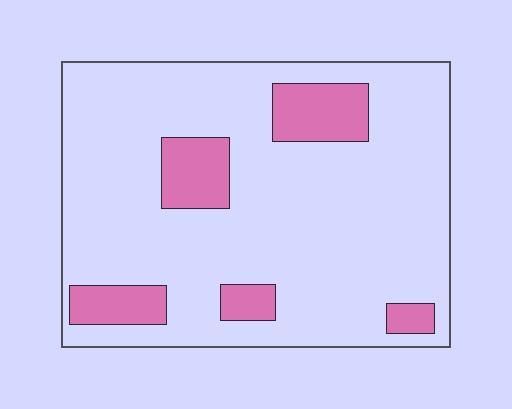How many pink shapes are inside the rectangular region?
5.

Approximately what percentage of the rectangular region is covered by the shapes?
Approximately 15%.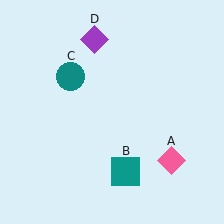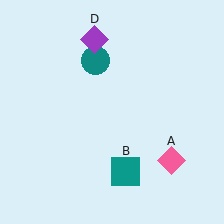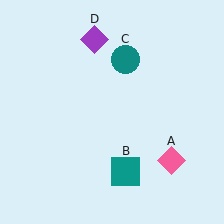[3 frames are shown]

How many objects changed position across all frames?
1 object changed position: teal circle (object C).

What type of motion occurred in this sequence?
The teal circle (object C) rotated clockwise around the center of the scene.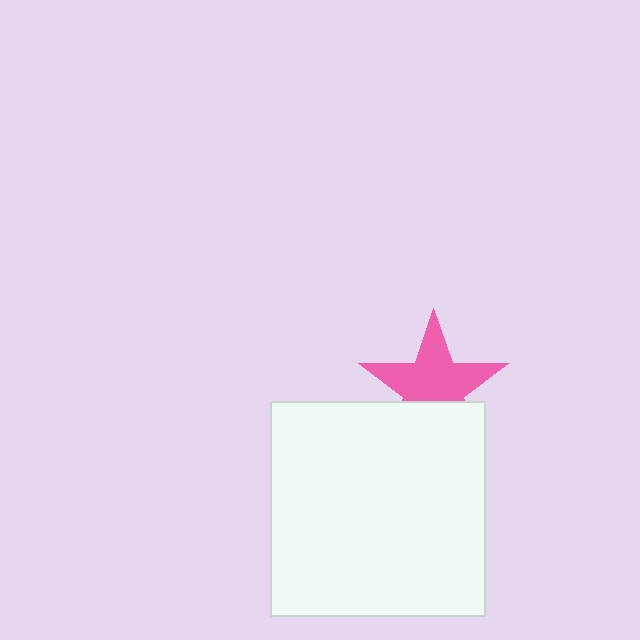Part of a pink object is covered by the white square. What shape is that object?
It is a star.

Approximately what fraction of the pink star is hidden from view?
Roughly 33% of the pink star is hidden behind the white square.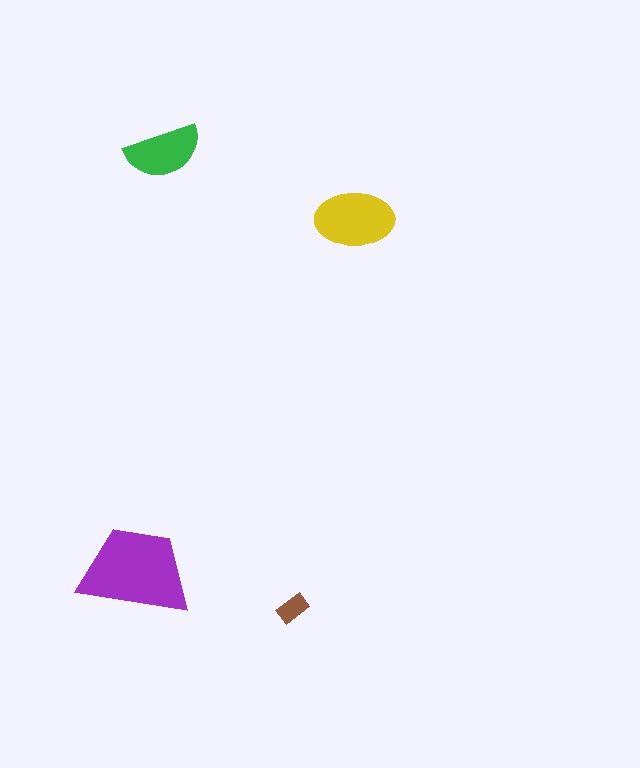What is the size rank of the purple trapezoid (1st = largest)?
1st.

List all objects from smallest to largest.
The brown rectangle, the green semicircle, the yellow ellipse, the purple trapezoid.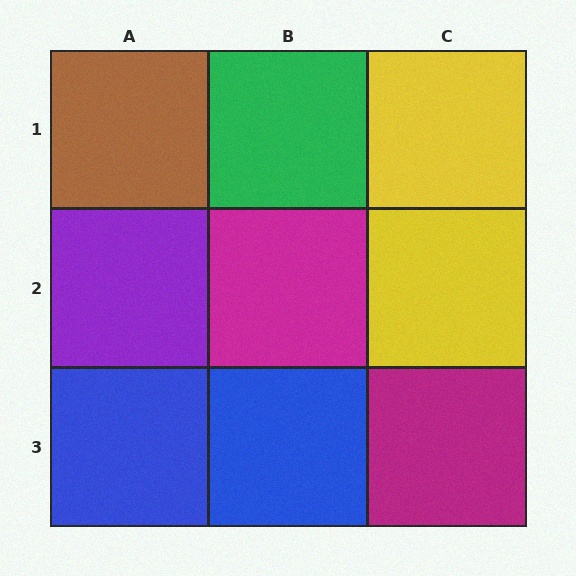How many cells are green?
1 cell is green.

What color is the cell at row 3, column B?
Blue.